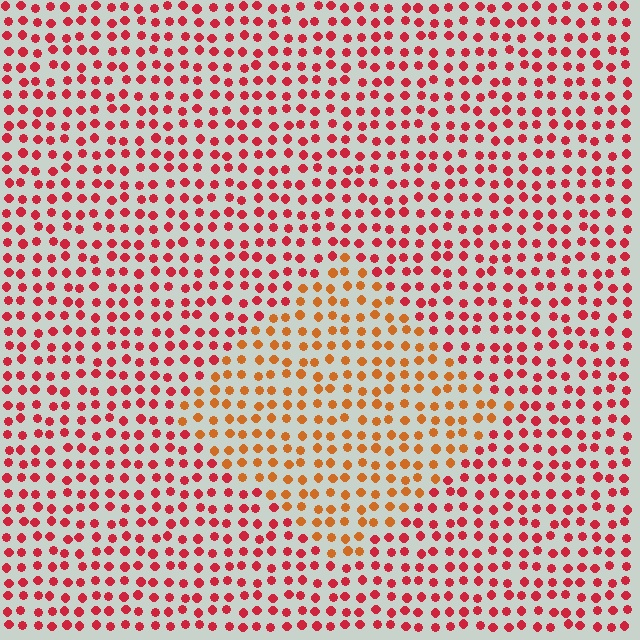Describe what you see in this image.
The image is filled with small red elements in a uniform arrangement. A diamond-shaped region is visible where the elements are tinted to a slightly different hue, forming a subtle color boundary.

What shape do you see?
I see a diamond.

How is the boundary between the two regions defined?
The boundary is defined purely by a slight shift in hue (about 34 degrees). Spacing, size, and orientation are identical on both sides.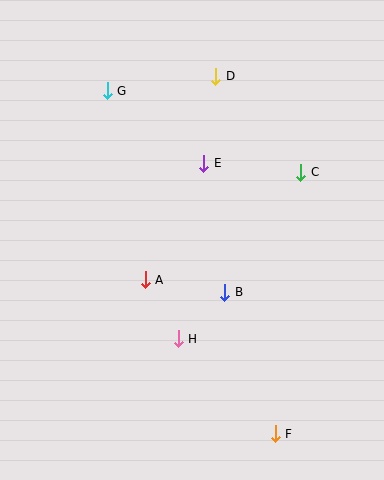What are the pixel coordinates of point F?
Point F is at (275, 434).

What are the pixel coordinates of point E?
Point E is at (204, 163).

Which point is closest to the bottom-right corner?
Point F is closest to the bottom-right corner.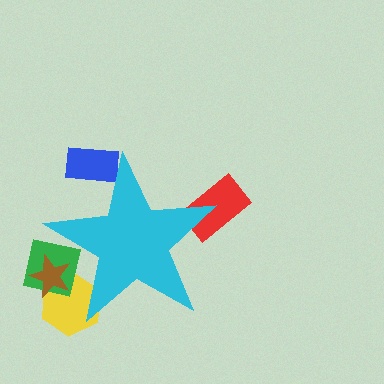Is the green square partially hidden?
Yes, the green square is partially hidden behind the cyan star.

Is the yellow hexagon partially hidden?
Yes, the yellow hexagon is partially hidden behind the cyan star.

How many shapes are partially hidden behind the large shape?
5 shapes are partially hidden.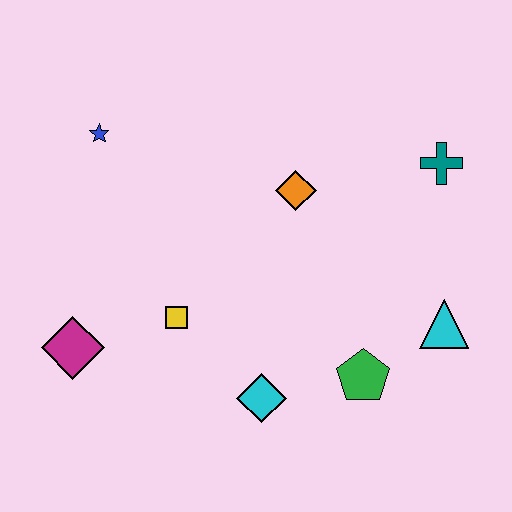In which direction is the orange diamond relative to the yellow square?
The orange diamond is above the yellow square.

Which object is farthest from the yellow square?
The teal cross is farthest from the yellow square.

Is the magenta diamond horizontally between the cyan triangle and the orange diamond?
No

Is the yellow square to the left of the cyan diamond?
Yes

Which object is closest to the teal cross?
The orange diamond is closest to the teal cross.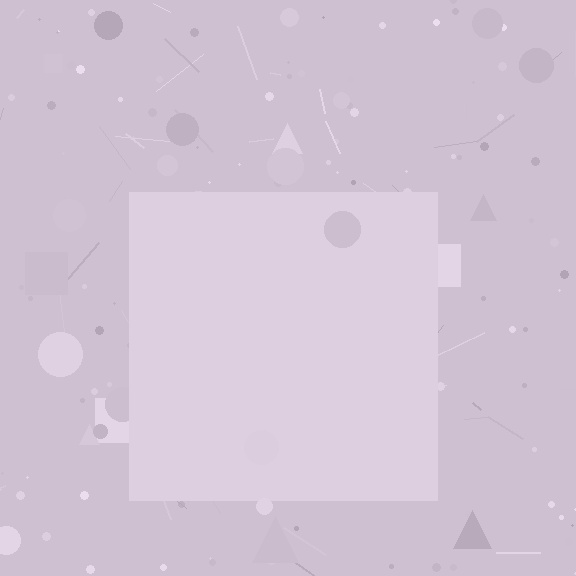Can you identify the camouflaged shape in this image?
The camouflaged shape is a square.